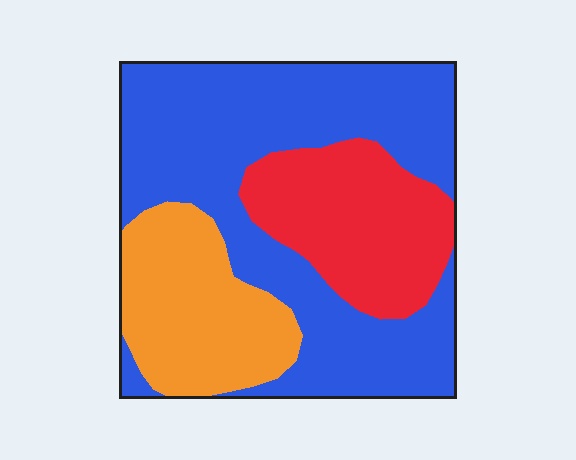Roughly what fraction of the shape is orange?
Orange takes up less than a quarter of the shape.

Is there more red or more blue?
Blue.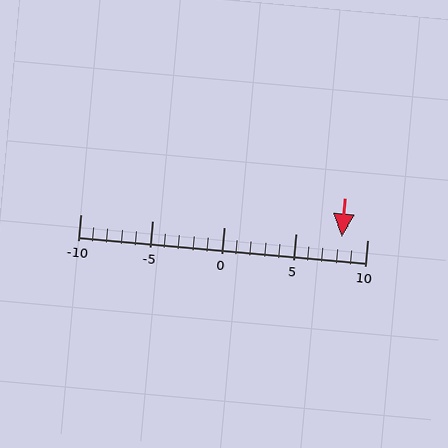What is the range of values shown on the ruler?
The ruler shows values from -10 to 10.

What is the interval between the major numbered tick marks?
The major tick marks are spaced 5 units apart.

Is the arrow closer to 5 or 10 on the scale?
The arrow is closer to 10.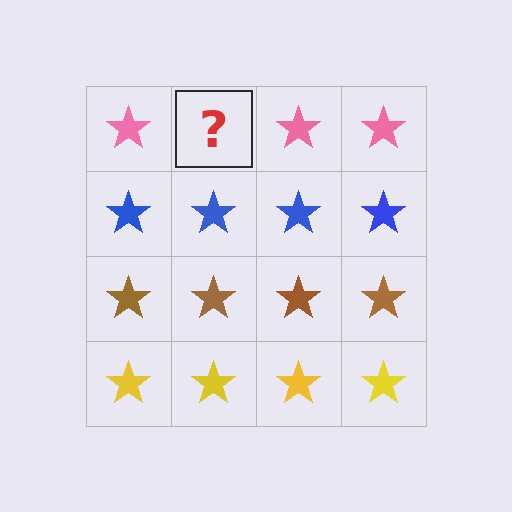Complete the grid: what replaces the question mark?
The question mark should be replaced with a pink star.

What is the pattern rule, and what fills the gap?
The rule is that each row has a consistent color. The gap should be filled with a pink star.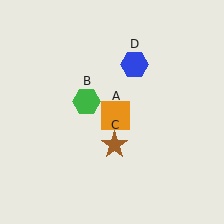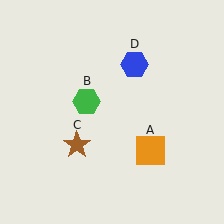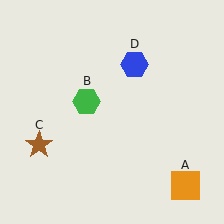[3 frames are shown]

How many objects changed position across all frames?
2 objects changed position: orange square (object A), brown star (object C).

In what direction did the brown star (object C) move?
The brown star (object C) moved left.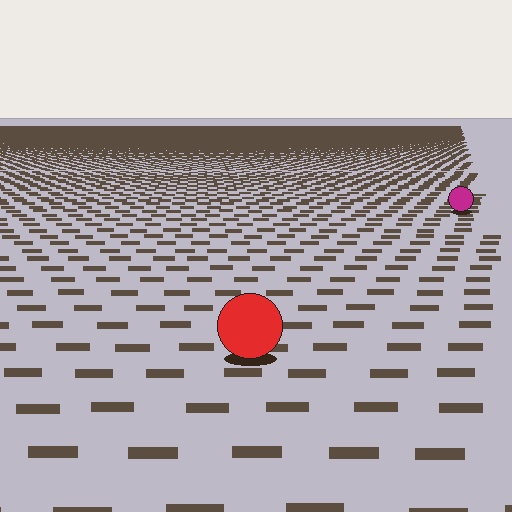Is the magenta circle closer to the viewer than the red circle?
No. The red circle is closer — you can tell from the texture gradient: the ground texture is coarser near it.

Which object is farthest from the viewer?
The magenta circle is farthest from the viewer. It appears smaller and the ground texture around it is denser.